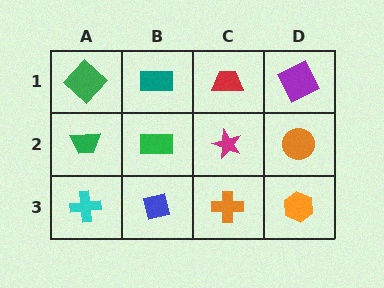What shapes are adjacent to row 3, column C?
A magenta star (row 2, column C), a blue square (row 3, column B), an orange hexagon (row 3, column D).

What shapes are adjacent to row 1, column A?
A green trapezoid (row 2, column A), a teal rectangle (row 1, column B).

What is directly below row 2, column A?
A cyan cross.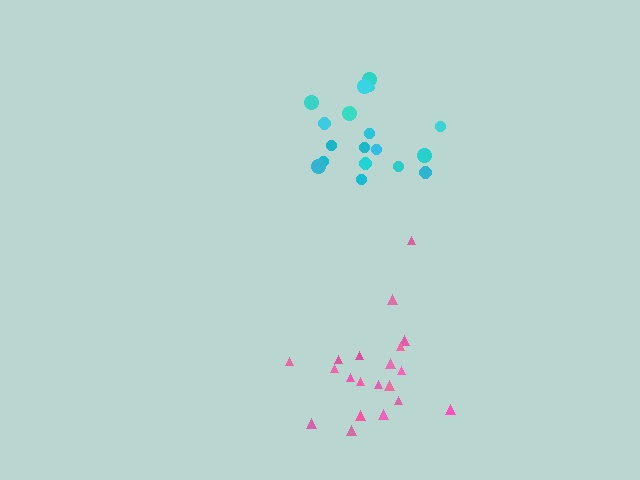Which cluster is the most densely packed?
Cyan.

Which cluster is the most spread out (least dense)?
Pink.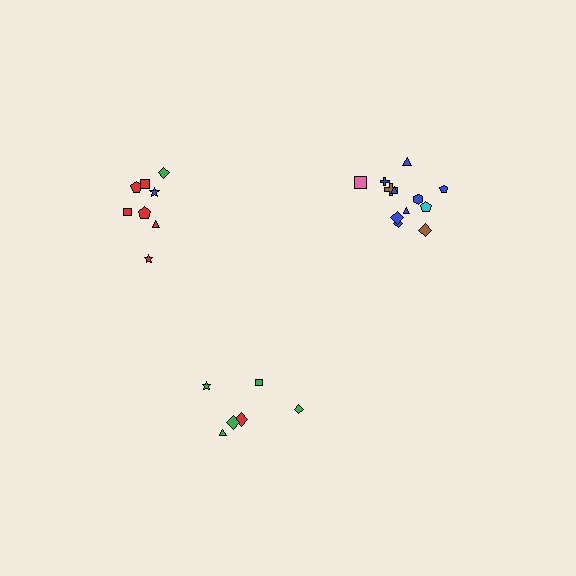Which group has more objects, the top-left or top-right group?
The top-right group.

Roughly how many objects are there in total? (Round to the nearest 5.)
Roughly 25 objects in total.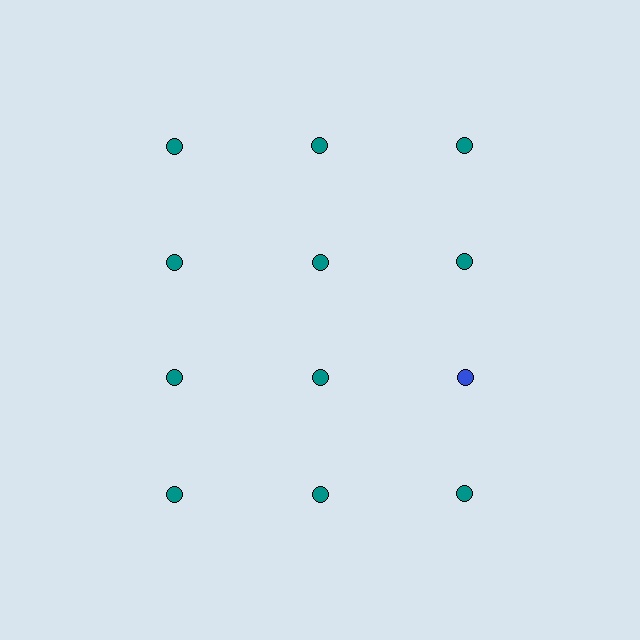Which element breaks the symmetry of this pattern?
The blue circle in the third row, center column breaks the symmetry. All other shapes are teal circles.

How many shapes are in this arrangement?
There are 12 shapes arranged in a grid pattern.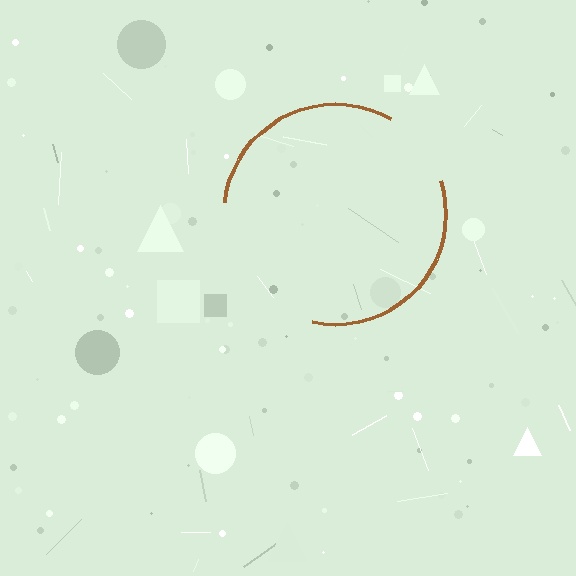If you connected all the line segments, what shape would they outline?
They would outline a circle.